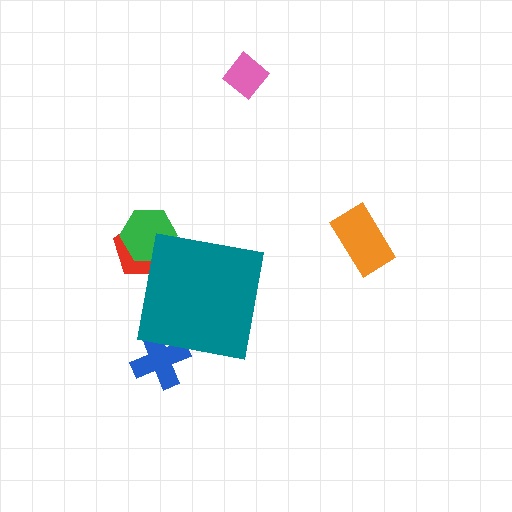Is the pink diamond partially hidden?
No, the pink diamond is fully visible.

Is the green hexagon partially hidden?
Yes, the green hexagon is partially hidden behind the teal square.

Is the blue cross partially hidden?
Yes, the blue cross is partially hidden behind the teal square.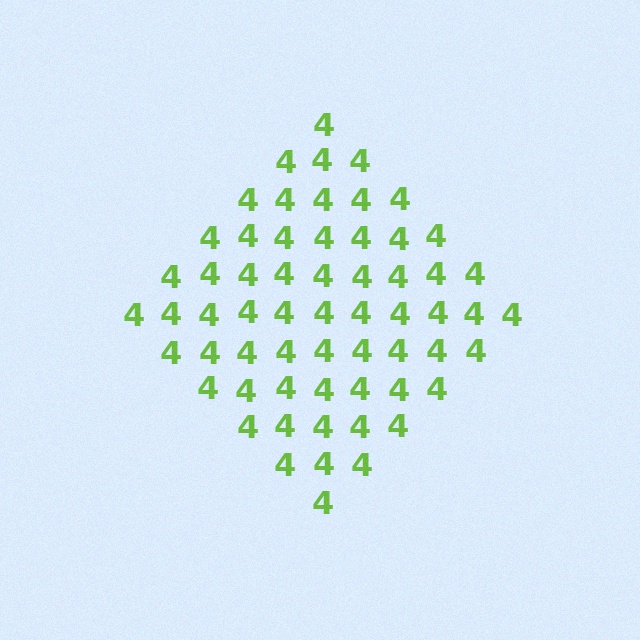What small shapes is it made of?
It is made of small digit 4's.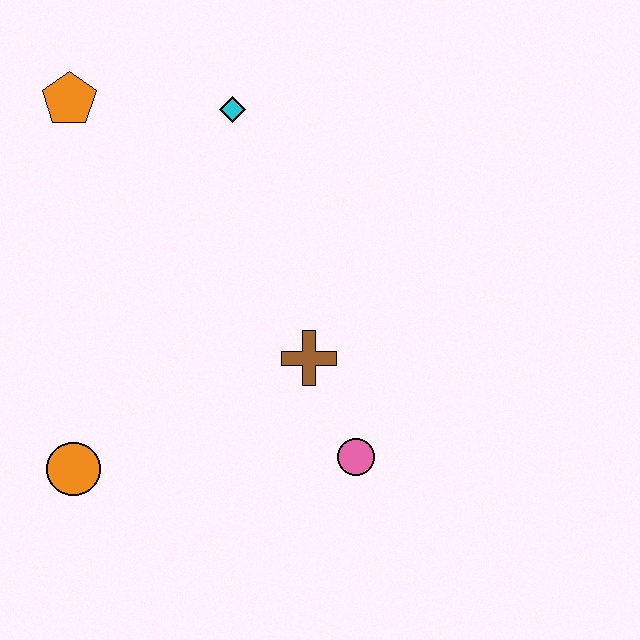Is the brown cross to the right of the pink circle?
No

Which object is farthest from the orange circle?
The cyan diamond is farthest from the orange circle.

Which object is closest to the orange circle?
The brown cross is closest to the orange circle.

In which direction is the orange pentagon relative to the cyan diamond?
The orange pentagon is to the left of the cyan diamond.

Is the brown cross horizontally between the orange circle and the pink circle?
Yes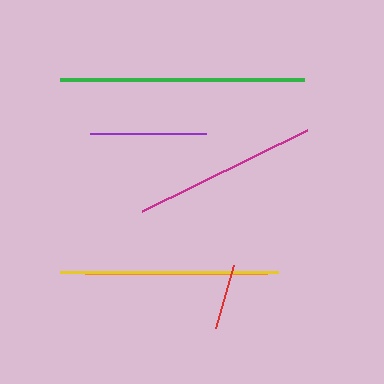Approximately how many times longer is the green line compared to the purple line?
The green line is approximately 2.1 times the length of the purple line.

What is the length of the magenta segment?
The magenta segment is approximately 184 pixels long.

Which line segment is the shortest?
The red line is the shortest at approximately 66 pixels.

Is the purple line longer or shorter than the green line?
The green line is longer than the purple line.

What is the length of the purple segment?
The purple segment is approximately 117 pixels long.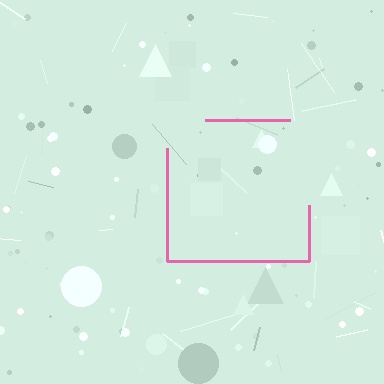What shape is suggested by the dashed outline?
The dashed outline suggests a square.